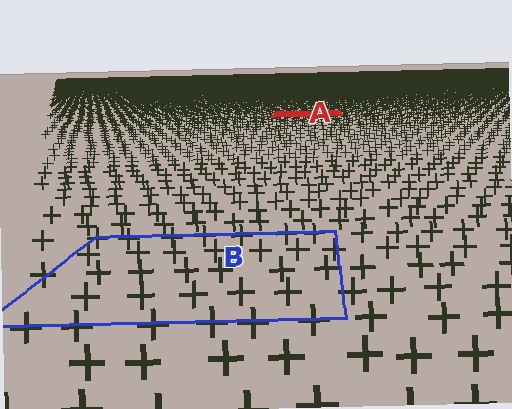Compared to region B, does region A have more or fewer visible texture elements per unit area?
Region A has more texture elements per unit area — they are packed more densely because it is farther away.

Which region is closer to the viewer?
Region B is closer. The texture elements there are larger and more spread out.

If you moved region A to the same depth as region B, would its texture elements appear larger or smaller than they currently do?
They would appear larger. At a closer depth, the same texture elements are projected at a bigger on-screen size.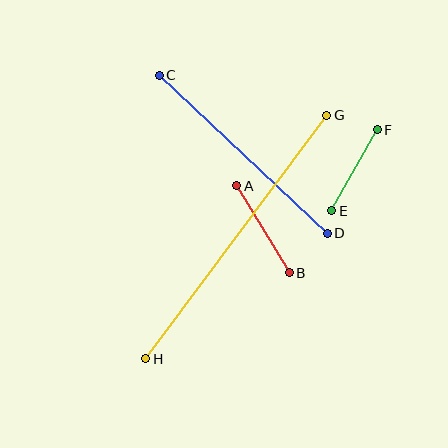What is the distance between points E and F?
The distance is approximately 93 pixels.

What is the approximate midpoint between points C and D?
The midpoint is at approximately (243, 154) pixels.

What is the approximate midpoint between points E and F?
The midpoint is at approximately (354, 170) pixels.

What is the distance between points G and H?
The distance is approximately 303 pixels.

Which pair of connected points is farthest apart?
Points G and H are farthest apart.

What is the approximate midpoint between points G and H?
The midpoint is at approximately (236, 237) pixels.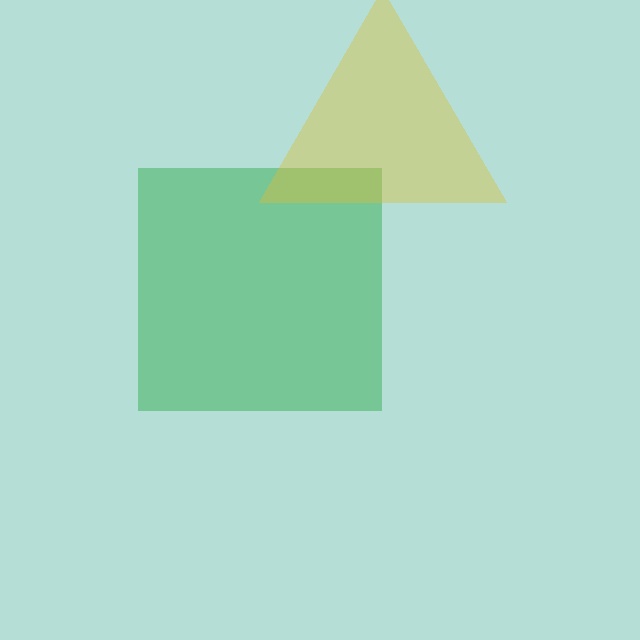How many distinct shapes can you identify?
There are 2 distinct shapes: a green square, a yellow triangle.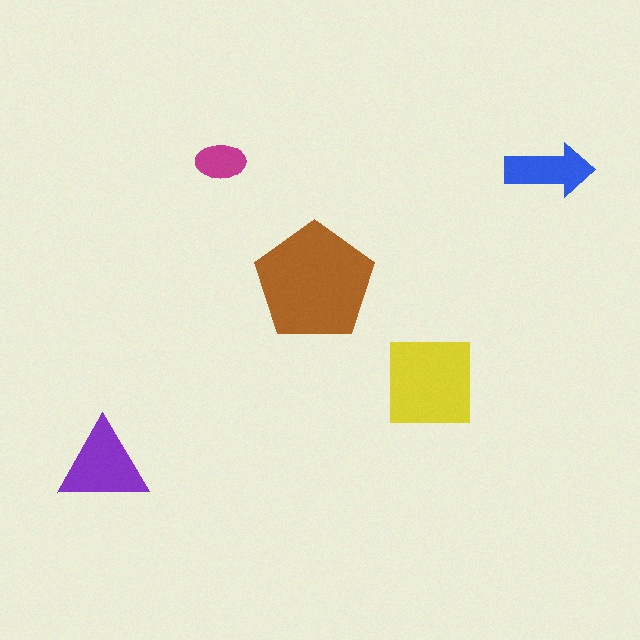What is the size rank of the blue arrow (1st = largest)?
4th.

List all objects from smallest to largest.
The magenta ellipse, the blue arrow, the purple triangle, the yellow square, the brown pentagon.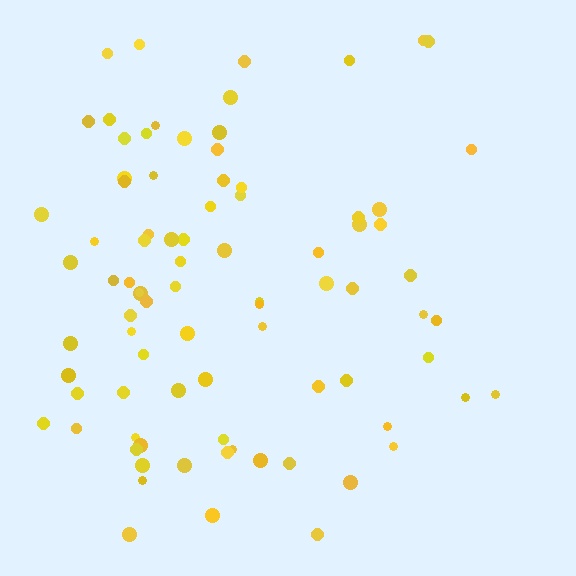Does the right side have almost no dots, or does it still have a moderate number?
Still a moderate number, just noticeably fewer than the left.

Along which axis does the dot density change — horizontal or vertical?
Horizontal.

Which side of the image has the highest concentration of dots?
The left.